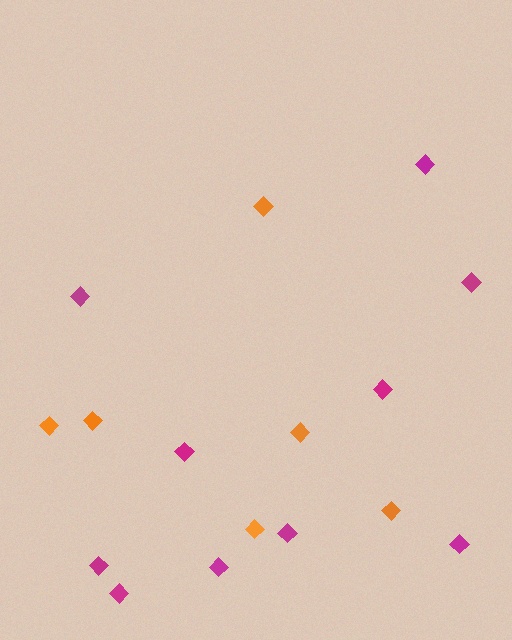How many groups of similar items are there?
There are 2 groups: one group of orange diamonds (6) and one group of magenta diamonds (10).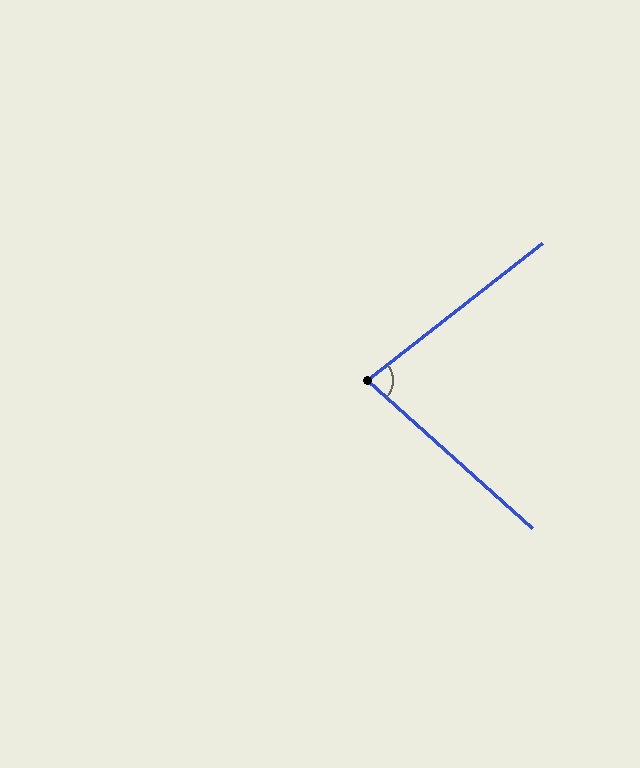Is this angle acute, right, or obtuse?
It is acute.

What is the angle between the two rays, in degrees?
Approximately 80 degrees.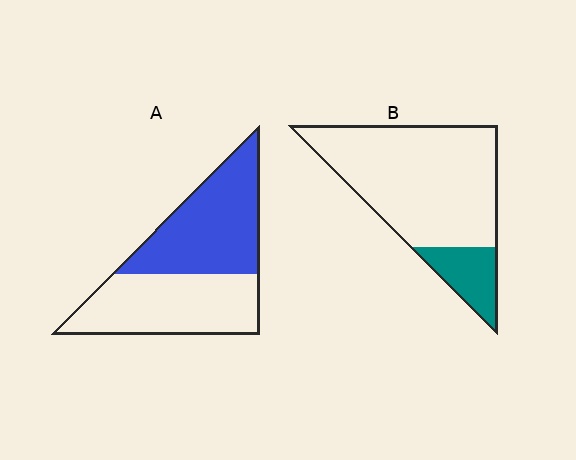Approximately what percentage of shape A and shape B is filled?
A is approximately 50% and B is approximately 20%.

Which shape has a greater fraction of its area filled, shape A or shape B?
Shape A.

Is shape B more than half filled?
No.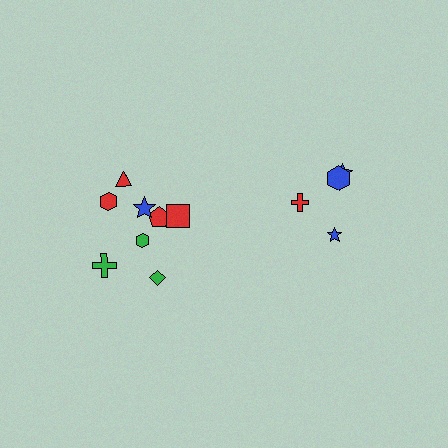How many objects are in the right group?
There are 4 objects.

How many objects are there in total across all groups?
There are 12 objects.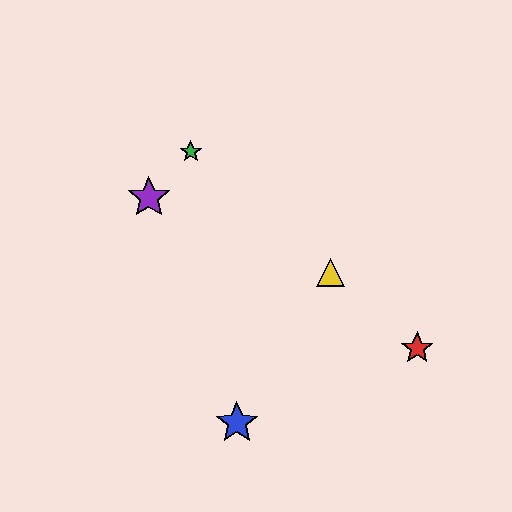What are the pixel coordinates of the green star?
The green star is at (191, 152).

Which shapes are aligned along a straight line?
The red star, the green star, the yellow triangle are aligned along a straight line.